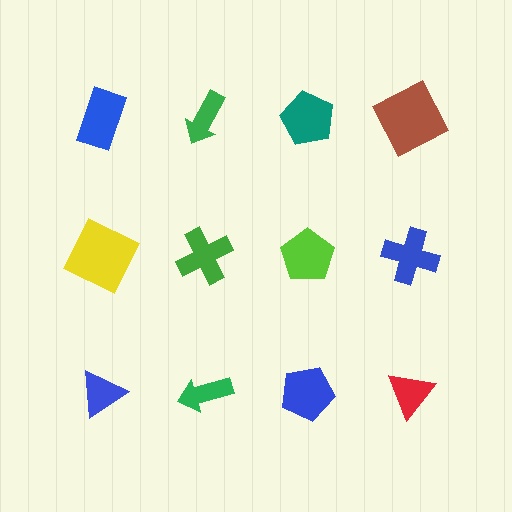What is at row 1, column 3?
A teal pentagon.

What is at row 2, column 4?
A blue cross.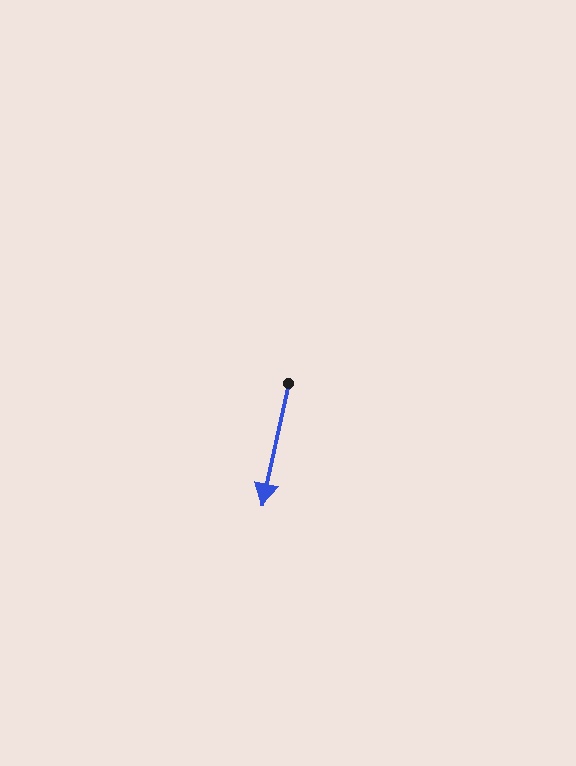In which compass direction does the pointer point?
South.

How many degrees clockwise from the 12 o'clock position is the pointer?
Approximately 192 degrees.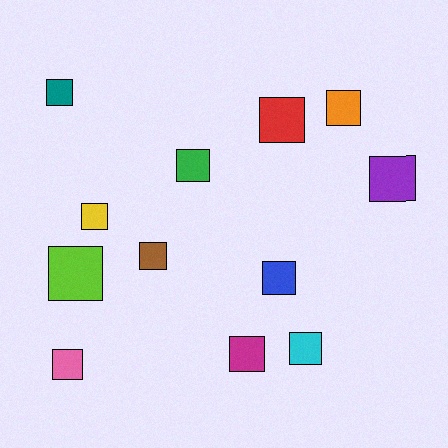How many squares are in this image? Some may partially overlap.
There are 12 squares.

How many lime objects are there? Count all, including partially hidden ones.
There is 1 lime object.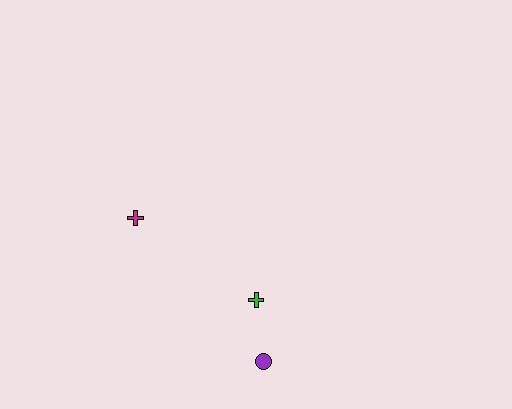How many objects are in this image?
There are 3 objects.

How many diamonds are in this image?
There are no diamonds.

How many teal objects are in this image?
There are no teal objects.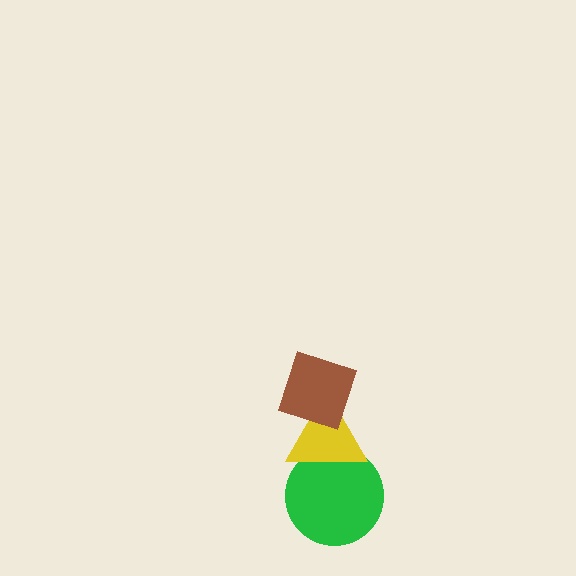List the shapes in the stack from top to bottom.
From top to bottom: the brown diamond, the yellow triangle, the green circle.